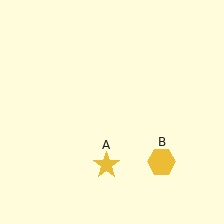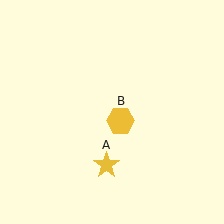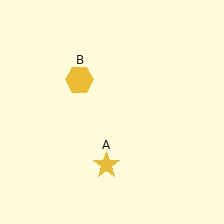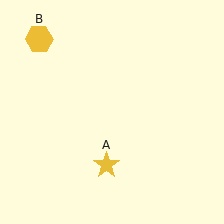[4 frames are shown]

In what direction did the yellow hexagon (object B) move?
The yellow hexagon (object B) moved up and to the left.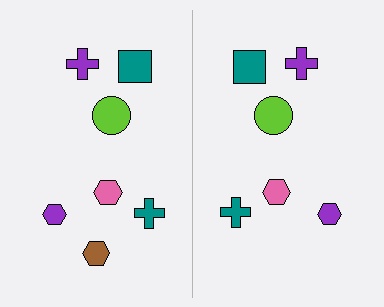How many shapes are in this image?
There are 13 shapes in this image.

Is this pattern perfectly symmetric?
No, the pattern is not perfectly symmetric. A brown hexagon is missing from the right side.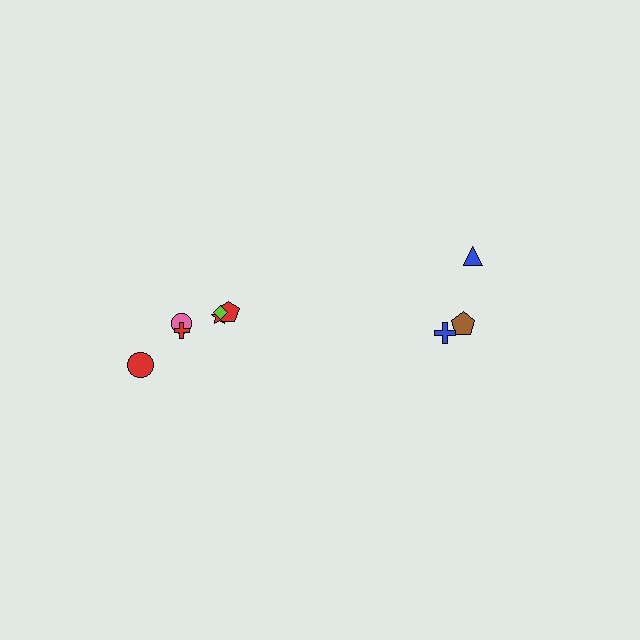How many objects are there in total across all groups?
There are 9 objects.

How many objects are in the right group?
There are 3 objects.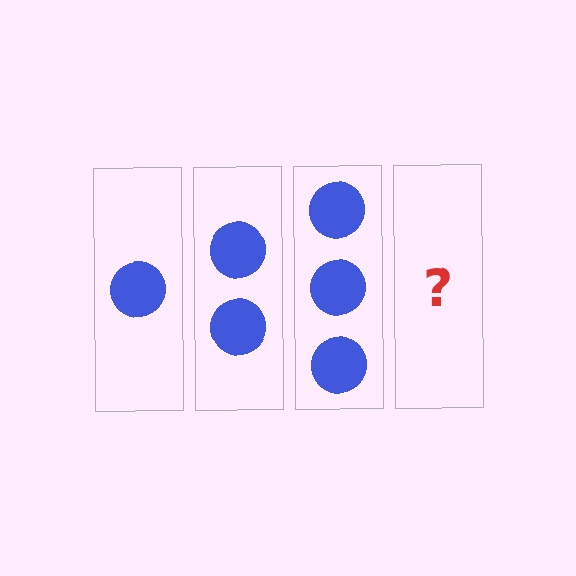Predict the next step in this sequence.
The next step is 4 circles.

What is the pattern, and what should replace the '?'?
The pattern is that each step adds one more circle. The '?' should be 4 circles.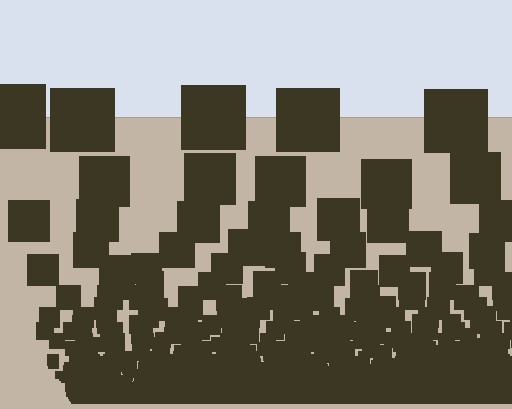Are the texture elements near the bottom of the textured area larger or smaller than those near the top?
Smaller. The gradient is inverted — elements near the bottom are smaller and denser.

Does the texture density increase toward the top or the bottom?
Density increases toward the bottom.